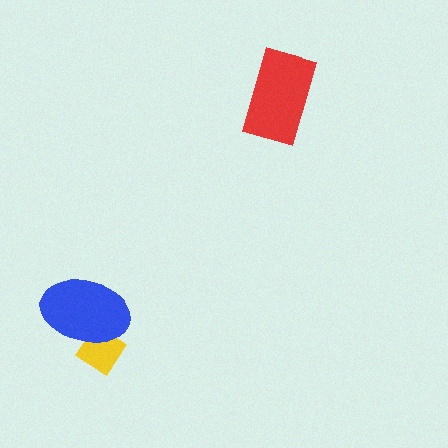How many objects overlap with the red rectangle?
0 objects overlap with the red rectangle.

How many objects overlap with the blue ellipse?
1 object overlaps with the blue ellipse.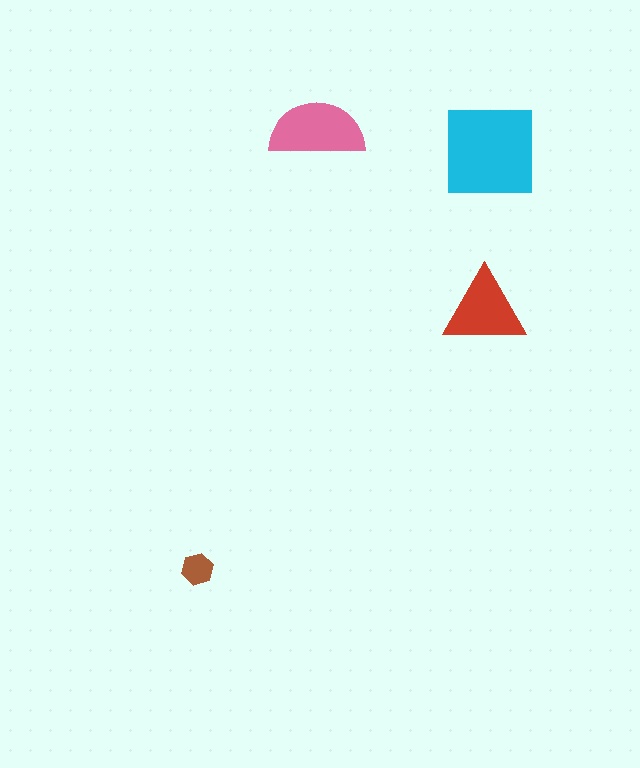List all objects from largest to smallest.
The cyan square, the pink semicircle, the red triangle, the brown hexagon.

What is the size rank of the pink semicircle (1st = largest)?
2nd.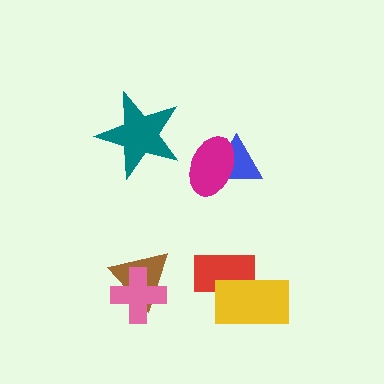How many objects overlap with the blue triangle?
1 object overlaps with the blue triangle.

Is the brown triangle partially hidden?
Yes, it is partially covered by another shape.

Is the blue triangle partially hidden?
Yes, it is partially covered by another shape.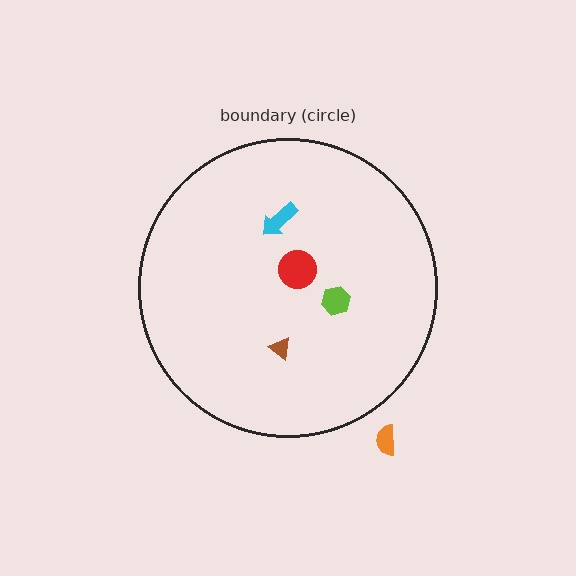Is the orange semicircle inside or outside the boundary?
Outside.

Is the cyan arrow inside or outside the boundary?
Inside.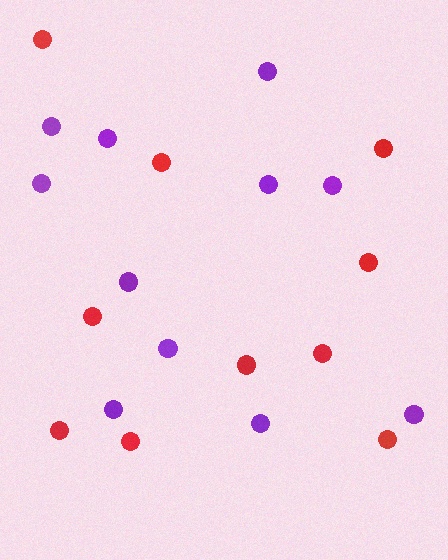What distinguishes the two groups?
There are 2 groups: one group of purple circles (11) and one group of red circles (10).